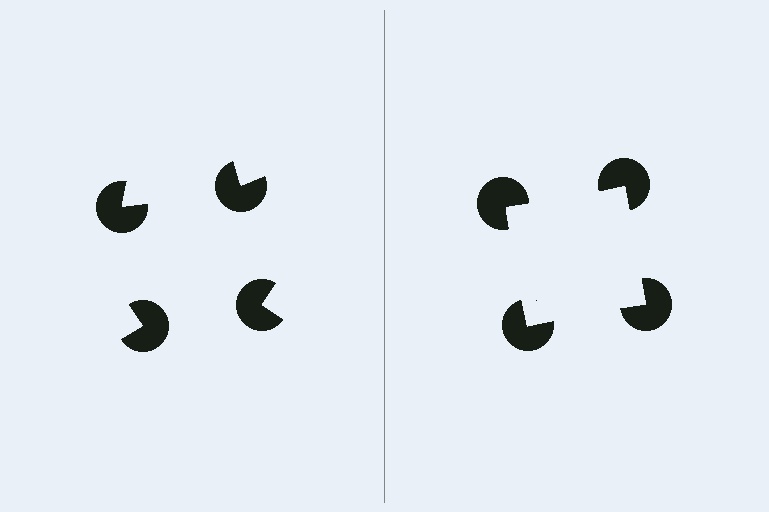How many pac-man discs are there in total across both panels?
8 — 4 on each side.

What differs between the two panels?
The pac-man discs are positioned identically on both sides; only the wedge orientations differ. On the right they align to a square; on the left they are misaligned.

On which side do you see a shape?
An illusory square appears on the right side. On the left side the wedge cuts are rotated, so no coherent shape forms.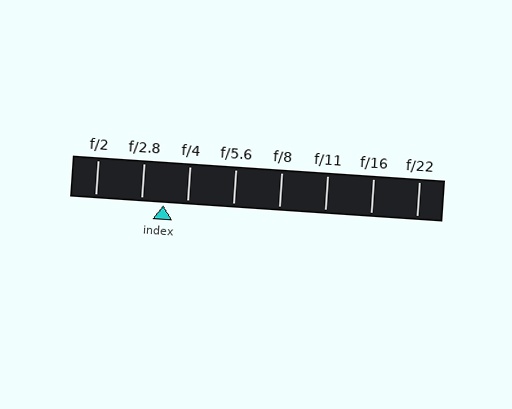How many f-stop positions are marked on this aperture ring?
There are 8 f-stop positions marked.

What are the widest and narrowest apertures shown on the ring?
The widest aperture shown is f/2 and the narrowest is f/22.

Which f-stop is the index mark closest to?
The index mark is closest to f/2.8.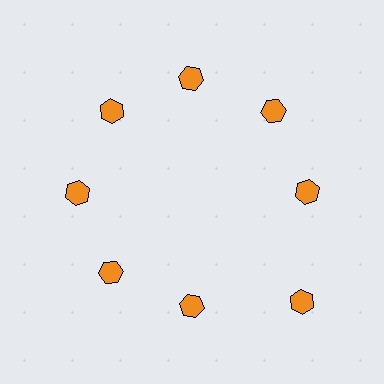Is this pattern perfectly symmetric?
No. The 8 orange hexagons are arranged in a ring, but one element near the 4 o'clock position is pushed outward from the center, breaking the 8-fold rotational symmetry.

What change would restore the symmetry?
The symmetry would be restored by moving it inward, back onto the ring so that all 8 hexagons sit at equal angles and equal distance from the center.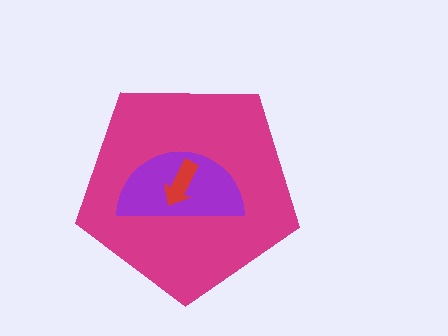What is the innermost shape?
The red arrow.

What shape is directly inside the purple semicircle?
The red arrow.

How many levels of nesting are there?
3.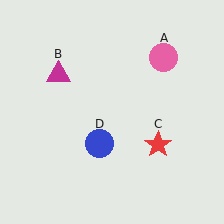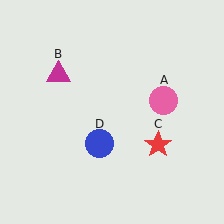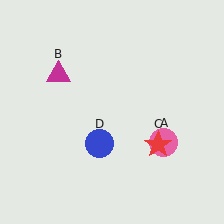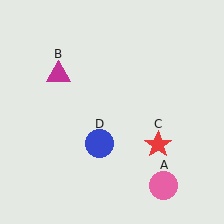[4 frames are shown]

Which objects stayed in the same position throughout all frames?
Magenta triangle (object B) and red star (object C) and blue circle (object D) remained stationary.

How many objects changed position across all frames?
1 object changed position: pink circle (object A).